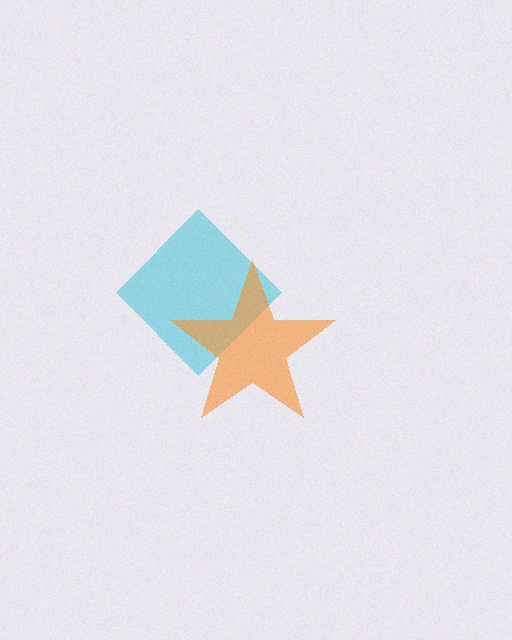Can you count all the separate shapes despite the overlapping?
Yes, there are 2 separate shapes.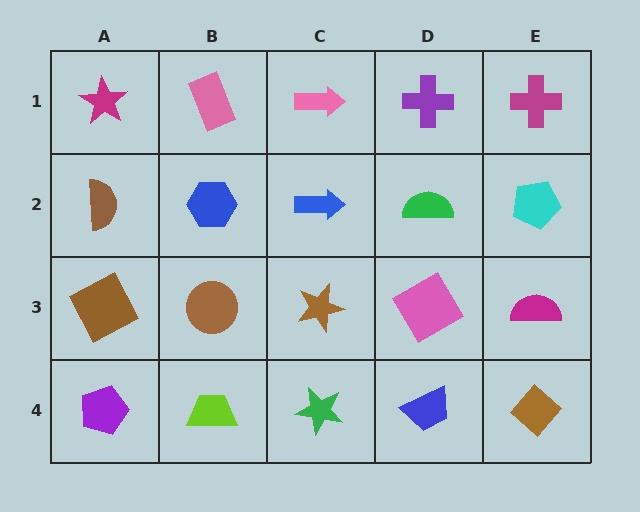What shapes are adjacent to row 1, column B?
A blue hexagon (row 2, column B), a magenta star (row 1, column A), a pink arrow (row 1, column C).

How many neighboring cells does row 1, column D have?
3.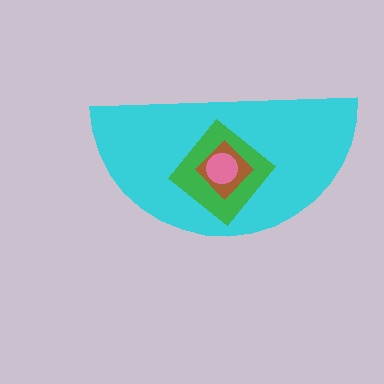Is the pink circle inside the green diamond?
Yes.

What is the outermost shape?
The cyan semicircle.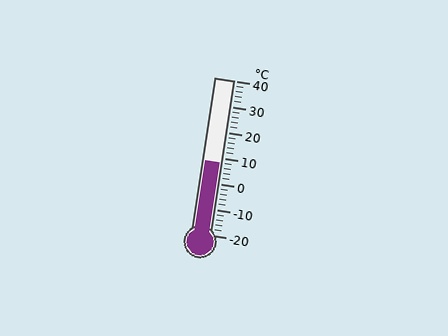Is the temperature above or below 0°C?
The temperature is above 0°C.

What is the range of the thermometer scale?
The thermometer scale ranges from -20°C to 40°C.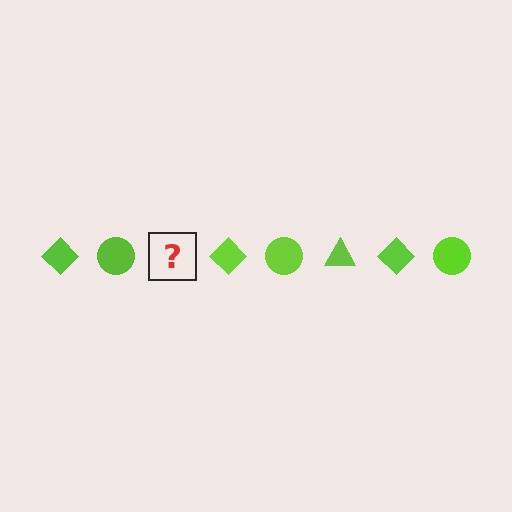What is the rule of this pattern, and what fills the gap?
The rule is that the pattern cycles through diamond, circle, triangle shapes in lime. The gap should be filled with a lime triangle.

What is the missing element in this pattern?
The missing element is a lime triangle.